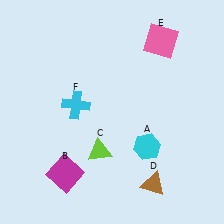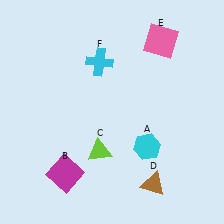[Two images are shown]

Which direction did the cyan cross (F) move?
The cyan cross (F) moved up.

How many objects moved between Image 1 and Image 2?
1 object moved between the two images.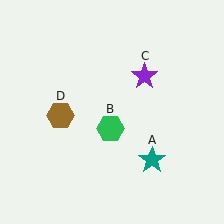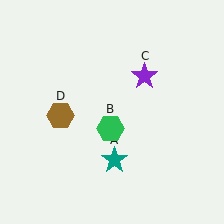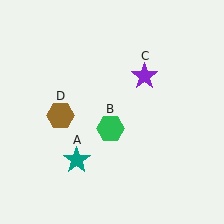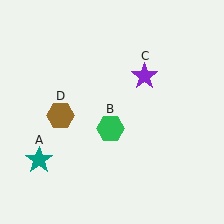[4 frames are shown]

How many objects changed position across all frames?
1 object changed position: teal star (object A).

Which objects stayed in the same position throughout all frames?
Green hexagon (object B) and purple star (object C) and brown hexagon (object D) remained stationary.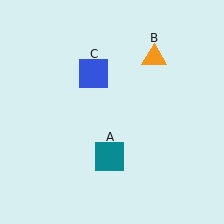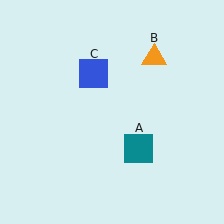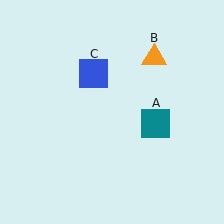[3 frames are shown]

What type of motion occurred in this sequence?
The teal square (object A) rotated counterclockwise around the center of the scene.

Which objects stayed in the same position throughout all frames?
Orange triangle (object B) and blue square (object C) remained stationary.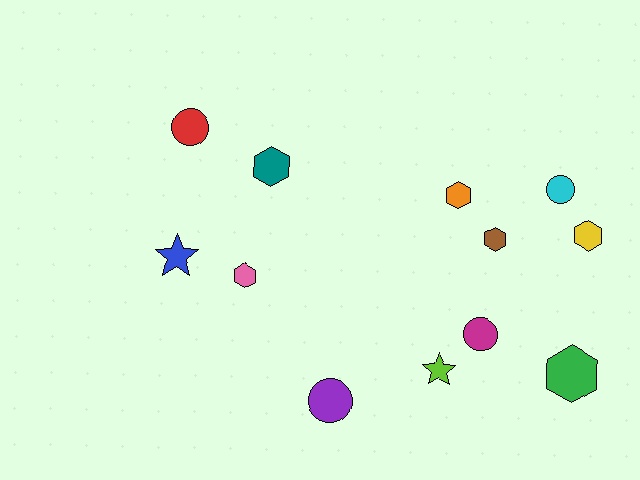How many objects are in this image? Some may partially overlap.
There are 12 objects.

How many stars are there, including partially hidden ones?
There are 2 stars.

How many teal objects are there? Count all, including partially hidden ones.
There is 1 teal object.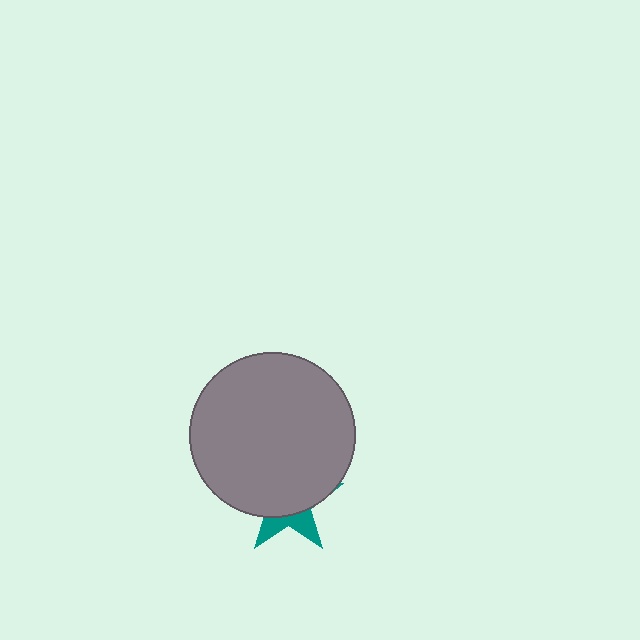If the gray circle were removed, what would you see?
You would see the complete teal star.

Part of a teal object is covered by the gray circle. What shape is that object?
It is a star.